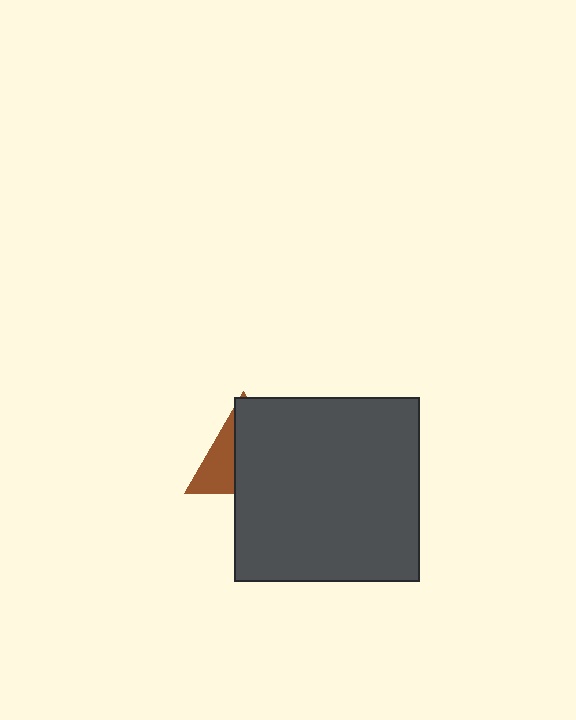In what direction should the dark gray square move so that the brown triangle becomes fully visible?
The dark gray square should move right. That is the shortest direction to clear the overlap and leave the brown triangle fully visible.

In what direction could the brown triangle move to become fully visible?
The brown triangle could move left. That would shift it out from behind the dark gray square entirely.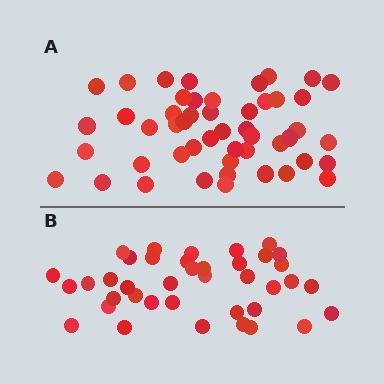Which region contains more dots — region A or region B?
Region A (the top region) has more dots.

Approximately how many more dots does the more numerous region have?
Region A has roughly 10 or so more dots than region B.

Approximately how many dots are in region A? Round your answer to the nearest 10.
About 50 dots. (The exact count is 49, which rounds to 50.)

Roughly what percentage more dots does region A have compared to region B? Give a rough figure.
About 25% more.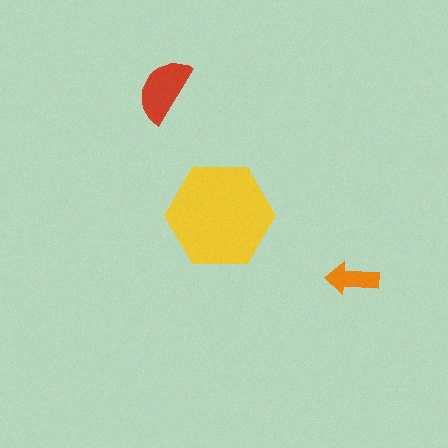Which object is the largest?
The yellow hexagon.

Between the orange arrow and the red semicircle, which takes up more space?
The red semicircle.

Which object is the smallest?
The orange arrow.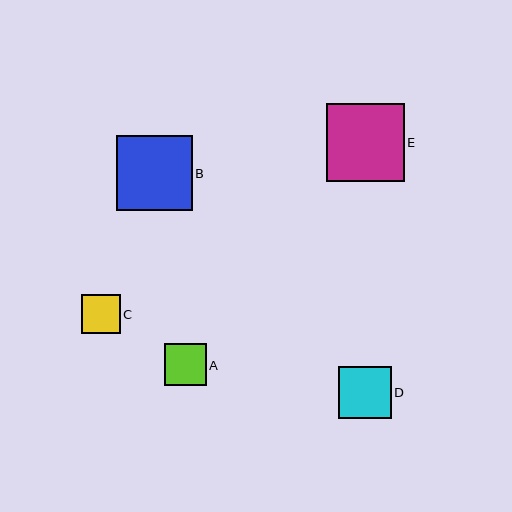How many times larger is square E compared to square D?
Square E is approximately 1.5 times the size of square D.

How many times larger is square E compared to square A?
Square E is approximately 1.9 times the size of square A.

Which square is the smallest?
Square C is the smallest with a size of approximately 39 pixels.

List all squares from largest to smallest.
From largest to smallest: E, B, D, A, C.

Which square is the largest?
Square E is the largest with a size of approximately 78 pixels.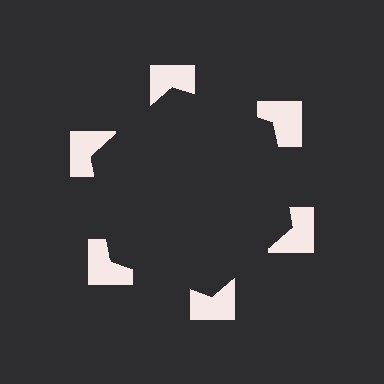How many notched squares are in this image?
There are 6 — one at each vertex of the illusory hexagon.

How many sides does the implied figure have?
6 sides.